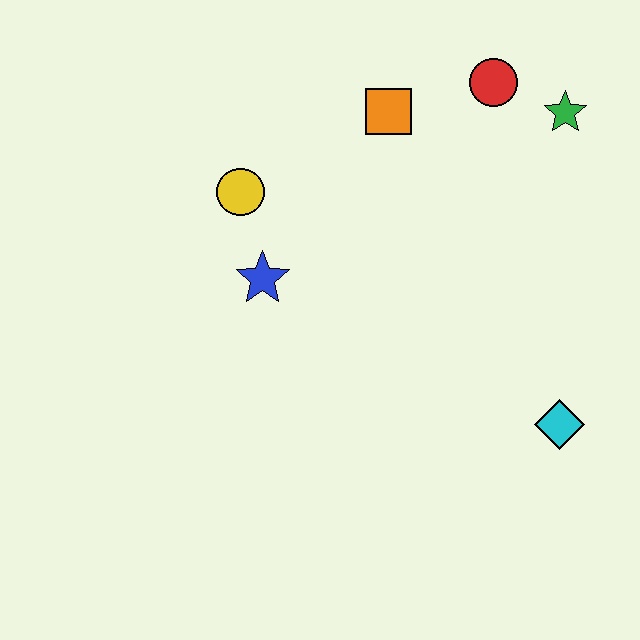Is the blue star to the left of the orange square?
Yes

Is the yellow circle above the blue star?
Yes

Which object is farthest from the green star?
The blue star is farthest from the green star.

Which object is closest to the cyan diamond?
The green star is closest to the cyan diamond.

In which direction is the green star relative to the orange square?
The green star is to the right of the orange square.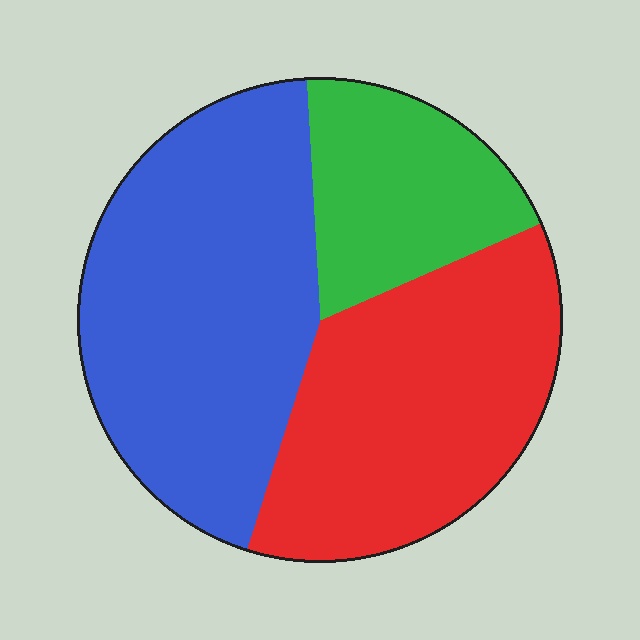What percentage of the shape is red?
Red covers 36% of the shape.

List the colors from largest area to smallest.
From largest to smallest: blue, red, green.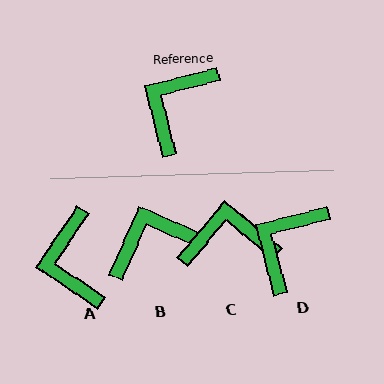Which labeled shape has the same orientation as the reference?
D.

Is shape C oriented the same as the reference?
No, it is off by about 54 degrees.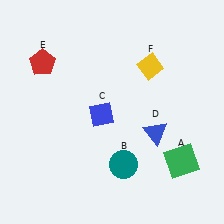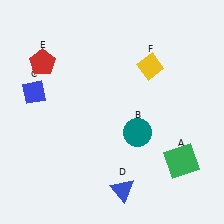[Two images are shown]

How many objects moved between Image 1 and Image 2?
3 objects moved between the two images.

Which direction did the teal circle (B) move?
The teal circle (B) moved up.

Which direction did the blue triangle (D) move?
The blue triangle (D) moved down.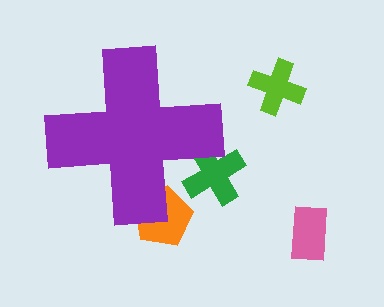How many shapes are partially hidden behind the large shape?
2 shapes are partially hidden.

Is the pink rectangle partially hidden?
No, the pink rectangle is fully visible.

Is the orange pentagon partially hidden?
Yes, the orange pentagon is partially hidden behind the purple cross.